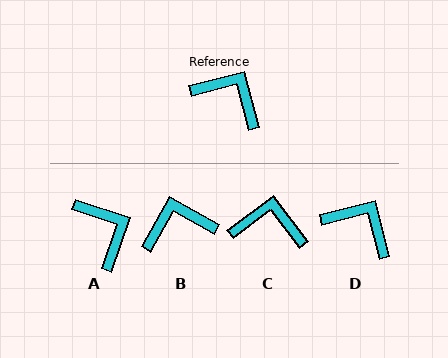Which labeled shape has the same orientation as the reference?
D.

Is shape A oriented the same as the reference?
No, it is off by about 33 degrees.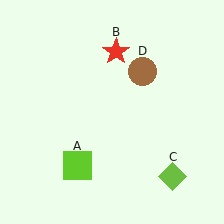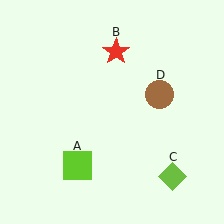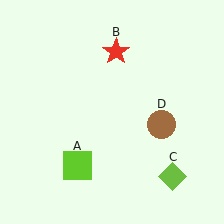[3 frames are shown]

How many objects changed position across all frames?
1 object changed position: brown circle (object D).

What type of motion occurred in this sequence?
The brown circle (object D) rotated clockwise around the center of the scene.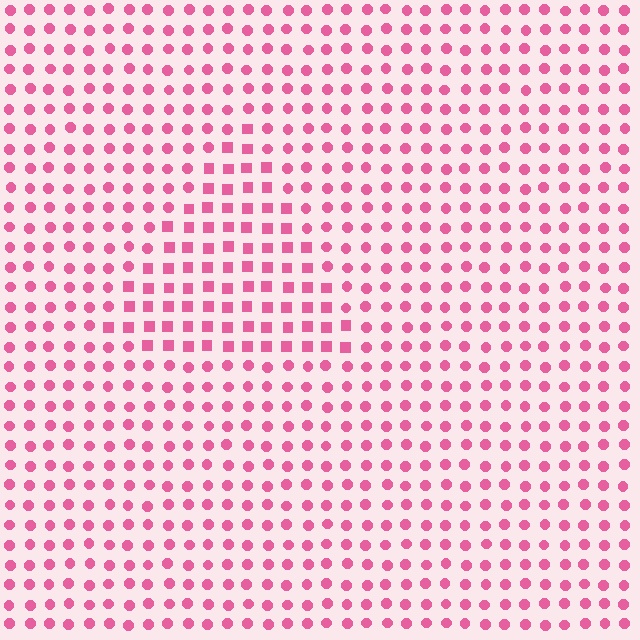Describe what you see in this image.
The image is filled with small pink elements arranged in a uniform grid. A triangle-shaped region contains squares, while the surrounding area contains circles. The boundary is defined purely by the change in element shape.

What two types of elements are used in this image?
The image uses squares inside the triangle region and circles outside it.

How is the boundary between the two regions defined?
The boundary is defined by a change in element shape: squares inside vs. circles outside. All elements share the same color and spacing.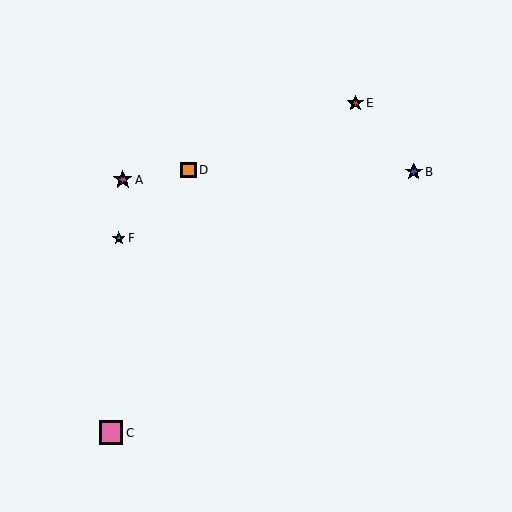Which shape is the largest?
The pink square (labeled C) is the largest.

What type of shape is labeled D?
Shape D is an orange square.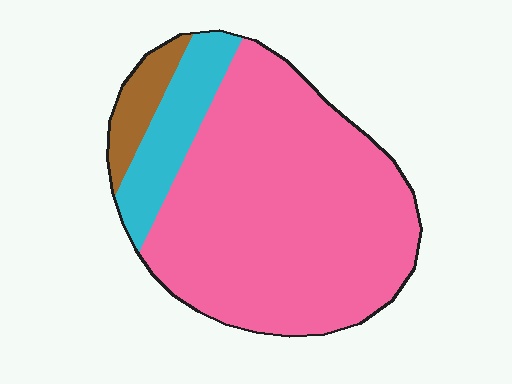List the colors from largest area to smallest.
From largest to smallest: pink, cyan, brown.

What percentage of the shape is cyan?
Cyan covers roughly 15% of the shape.